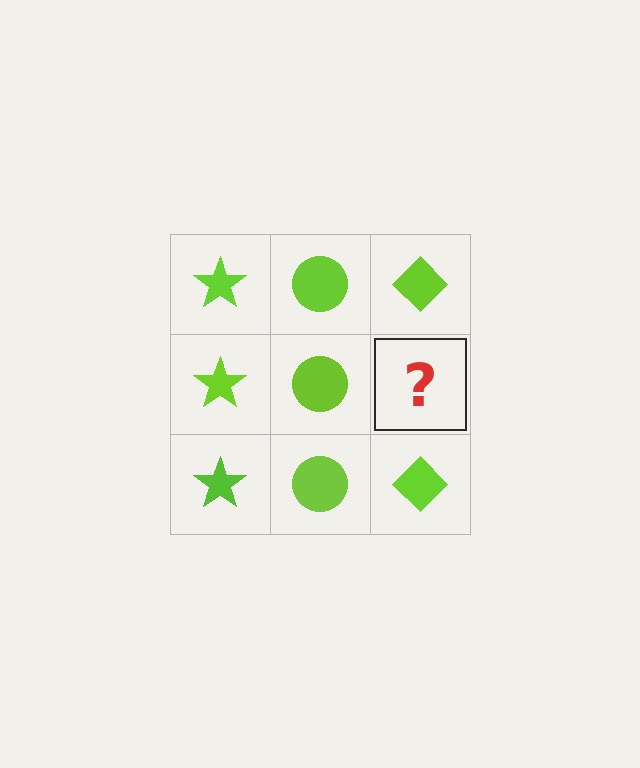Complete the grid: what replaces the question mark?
The question mark should be replaced with a lime diamond.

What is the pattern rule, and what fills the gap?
The rule is that each column has a consistent shape. The gap should be filled with a lime diamond.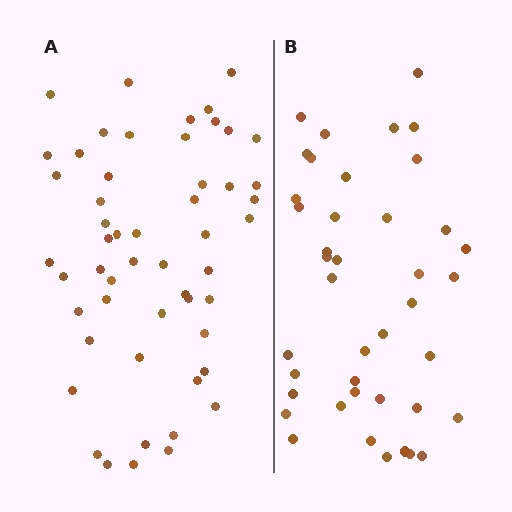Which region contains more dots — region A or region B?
Region A (the left region) has more dots.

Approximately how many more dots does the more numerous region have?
Region A has roughly 12 or so more dots than region B.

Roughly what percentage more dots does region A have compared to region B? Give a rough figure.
About 30% more.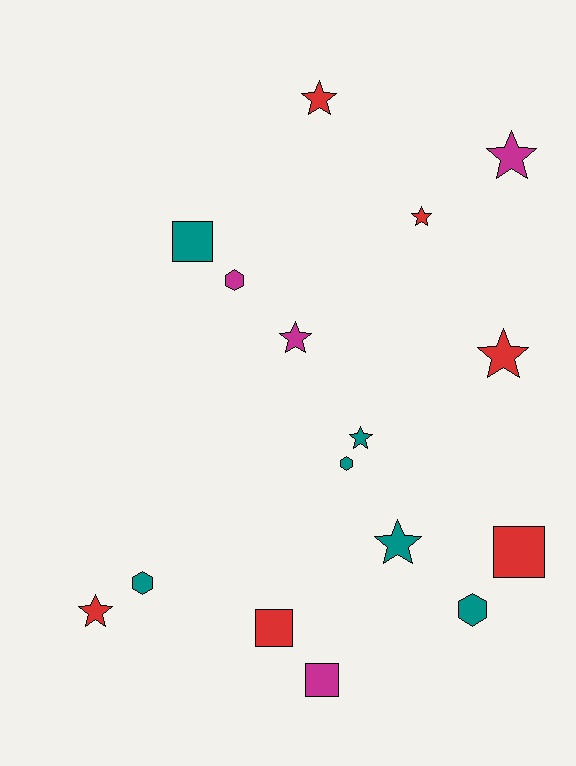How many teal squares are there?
There is 1 teal square.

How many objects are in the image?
There are 16 objects.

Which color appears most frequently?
Red, with 6 objects.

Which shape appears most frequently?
Star, with 8 objects.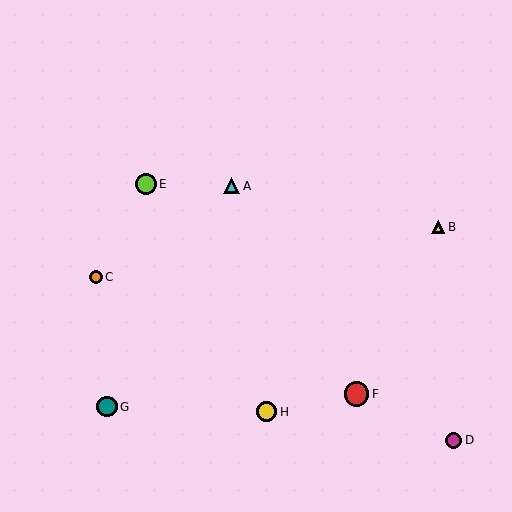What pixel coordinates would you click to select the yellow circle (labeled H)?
Click at (267, 412) to select the yellow circle H.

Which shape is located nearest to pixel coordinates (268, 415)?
The yellow circle (labeled H) at (267, 412) is nearest to that location.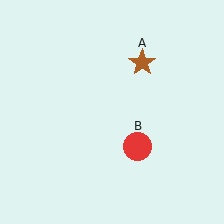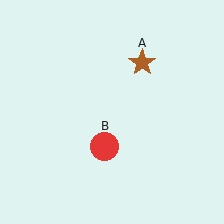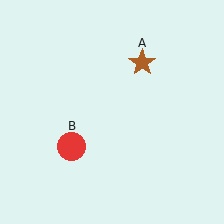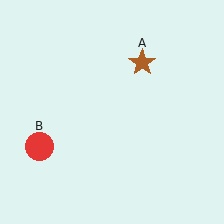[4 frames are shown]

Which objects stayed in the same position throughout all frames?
Brown star (object A) remained stationary.